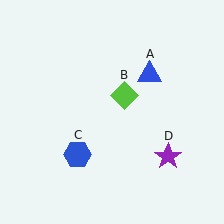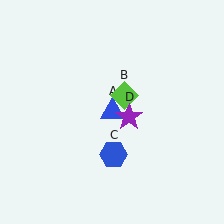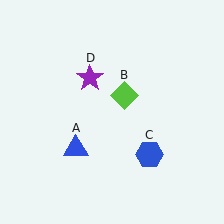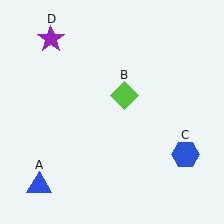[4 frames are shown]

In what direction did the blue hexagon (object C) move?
The blue hexagon (object C) moved right.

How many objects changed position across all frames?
3 objects changed position: blue triangle (object A), blue hexagon (object C), purple star (object D).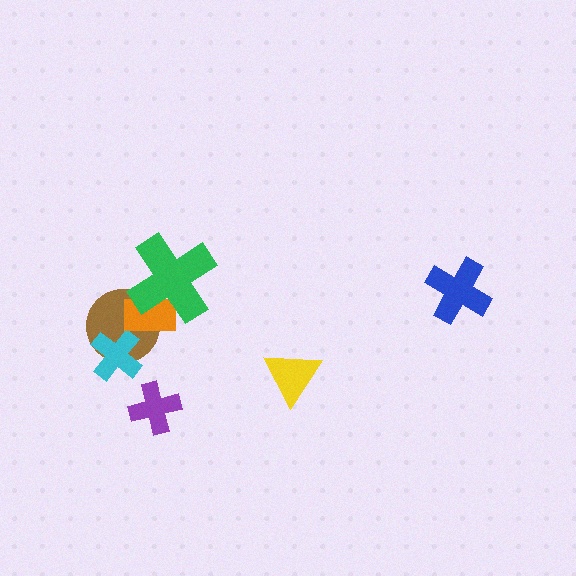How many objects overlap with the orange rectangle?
2 objects overlap with the orange rectangle.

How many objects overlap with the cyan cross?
1 object overlaps with the cyan cross.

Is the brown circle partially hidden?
Yes, it is partially covered by another shape.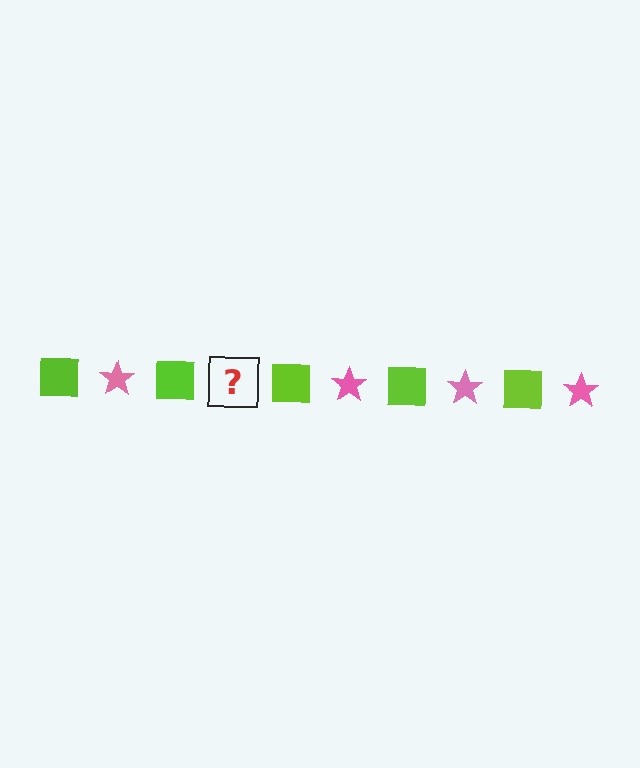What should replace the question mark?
The question mark should be replaced with a pink star.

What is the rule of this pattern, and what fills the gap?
The rule is that the pattern alternates between lime square and pink star. The gap should be filled with a pink star.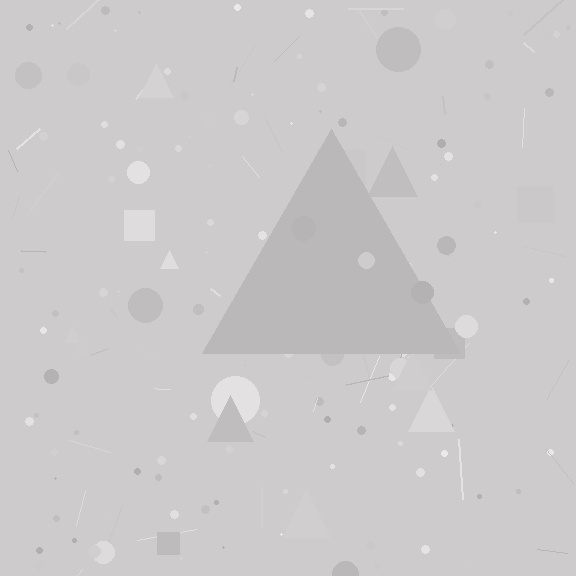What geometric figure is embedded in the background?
A triangle is embedded in the background.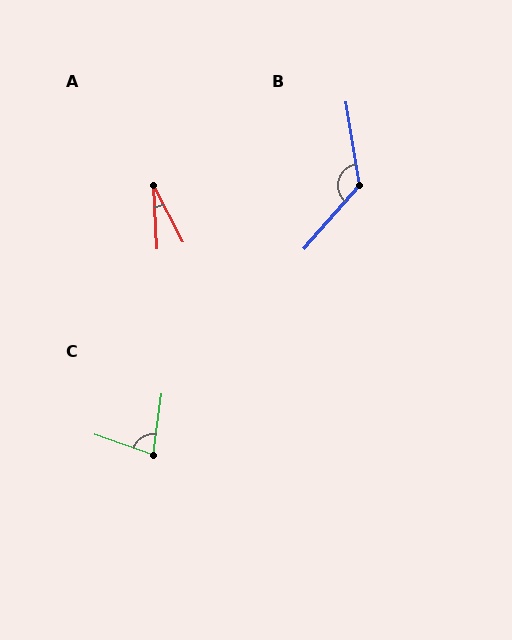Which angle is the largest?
B, at approximately 130 degrees.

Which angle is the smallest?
A, at approximately 24 degrees.